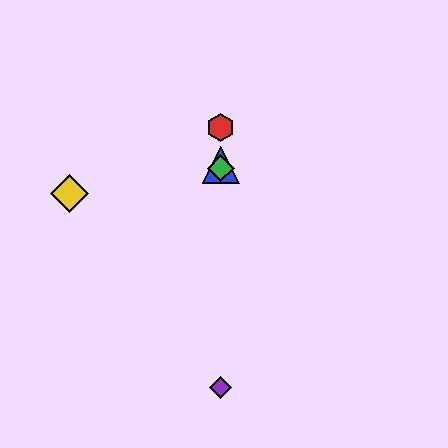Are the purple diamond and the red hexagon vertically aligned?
Yes, both are at x≈221.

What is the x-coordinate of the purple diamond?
The purple diamond is at x≈221.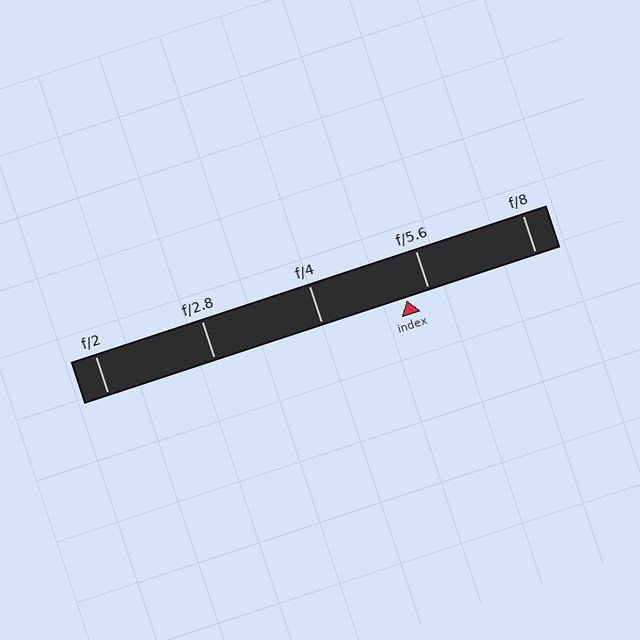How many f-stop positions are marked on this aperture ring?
There are 5 f-stop positions marked.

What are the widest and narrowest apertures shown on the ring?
The widest aperture shown is f/2 and the narrowest is f/8.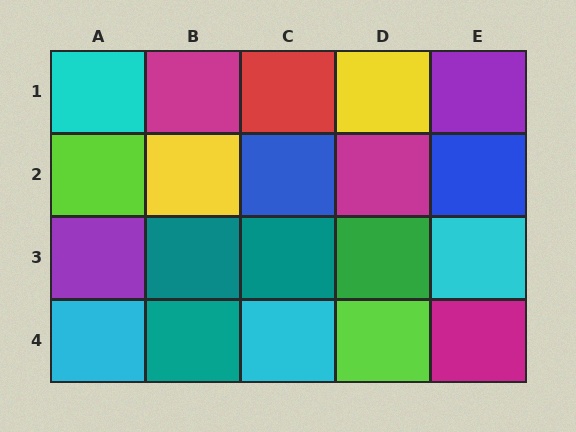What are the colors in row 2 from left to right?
Lime, yellow, blue, magenta, blue.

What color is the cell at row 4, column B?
Teal.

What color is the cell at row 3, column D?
Green.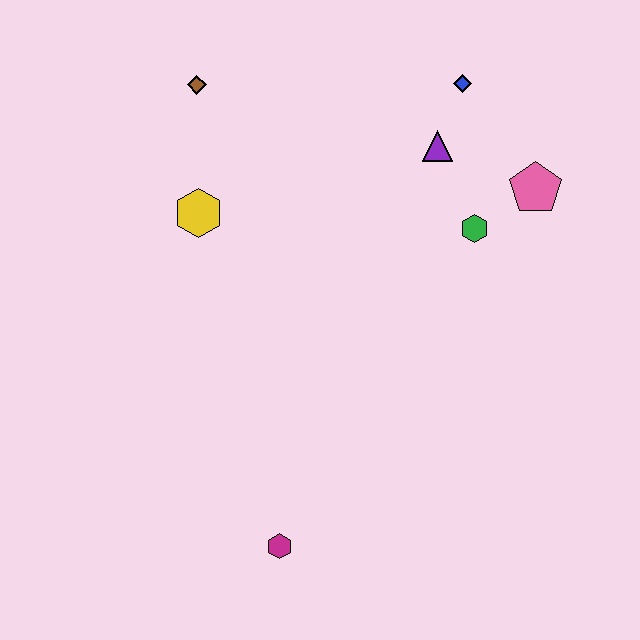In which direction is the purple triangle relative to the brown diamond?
The purple triangle is to the right of the brown diamond.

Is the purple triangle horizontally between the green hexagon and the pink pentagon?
No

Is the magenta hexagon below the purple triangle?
Yes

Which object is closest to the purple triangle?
The blue diamond is closest to the purple triangle.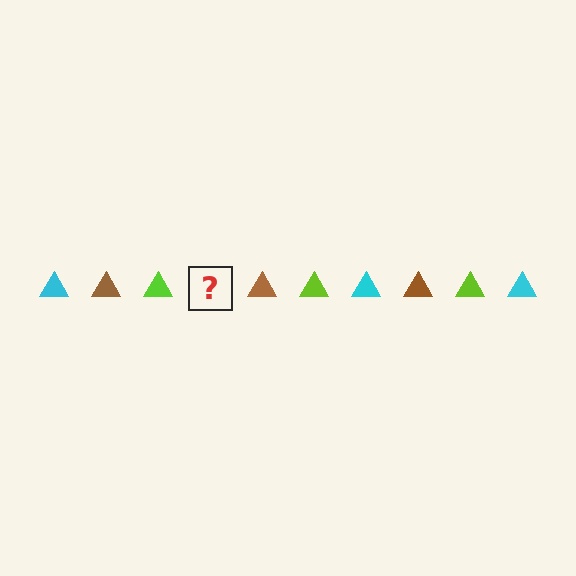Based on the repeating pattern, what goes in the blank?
The blank should be a cyan triangle.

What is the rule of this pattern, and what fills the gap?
The rule is that the pattern cycles through cyan, brown, lime triangles. The gap should be filled with a cyan triangle.